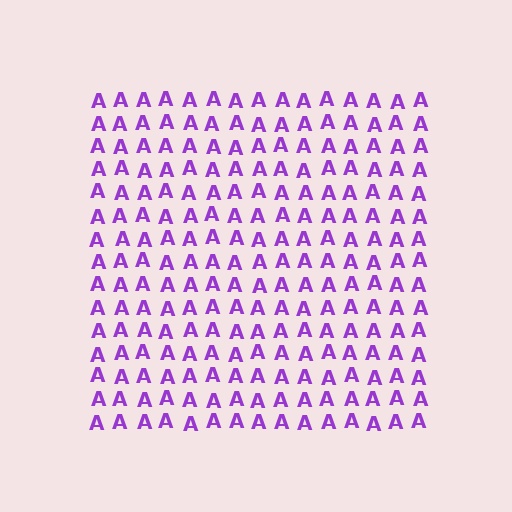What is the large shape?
The large shape is a square.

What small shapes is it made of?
It is made of small letter A's.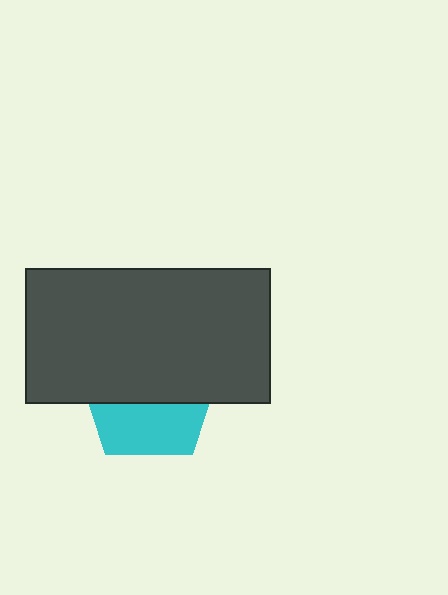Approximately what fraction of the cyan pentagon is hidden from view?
Roughly 59% of the cyan pentagon is hidden behind the dark gray rectangle.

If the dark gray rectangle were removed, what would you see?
You would see the complete cyan pentagon.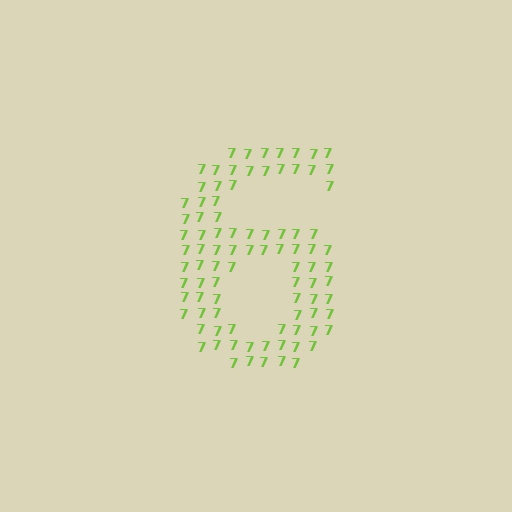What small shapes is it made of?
It is made of small digit 7's.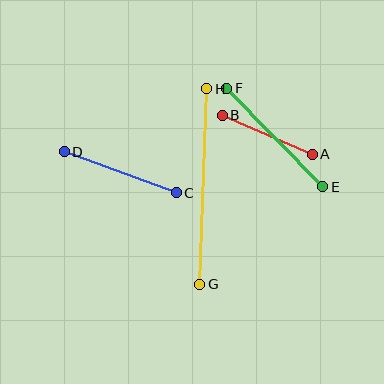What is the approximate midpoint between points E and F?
The midpoint is at approximately (275, 138) pixels.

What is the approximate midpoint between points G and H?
The midpoint is at approximately (203, 187) pixels.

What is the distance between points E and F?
The distance is approximately 138 pixels.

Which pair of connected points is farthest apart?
Points G and H are farthest apart.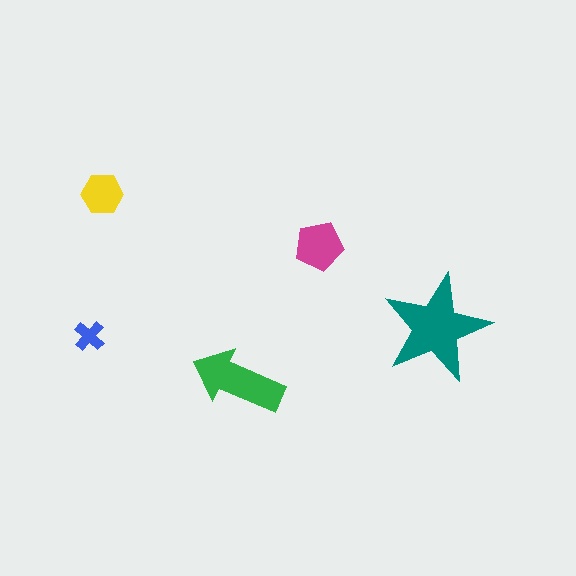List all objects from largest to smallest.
The teal star, the green arrow, the magenta pentagon, the yellow hexagon, the blue cross.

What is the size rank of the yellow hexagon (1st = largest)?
4th.